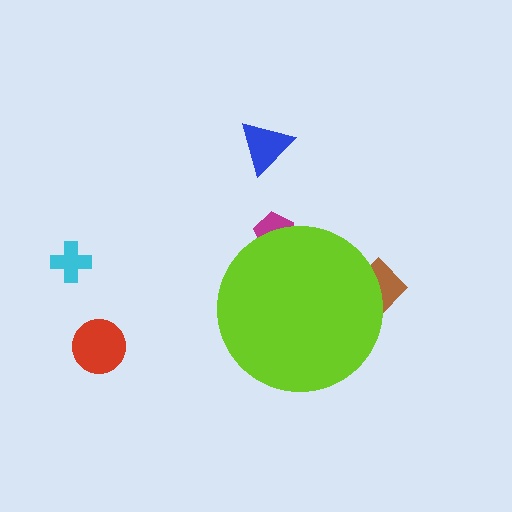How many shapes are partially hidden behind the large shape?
2 shapes are partially hidden.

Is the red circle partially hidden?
No, the red circle is fully visible.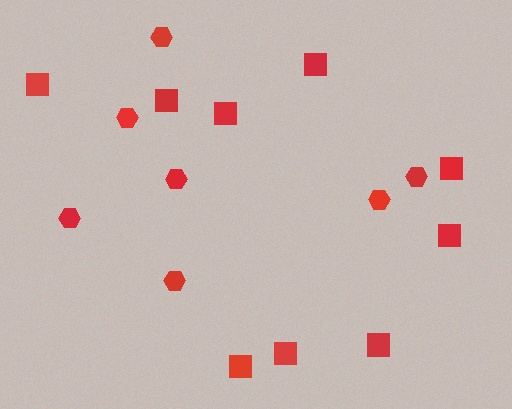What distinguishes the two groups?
There are 2 groups: one group of hexagons (7) and one group of squares (9).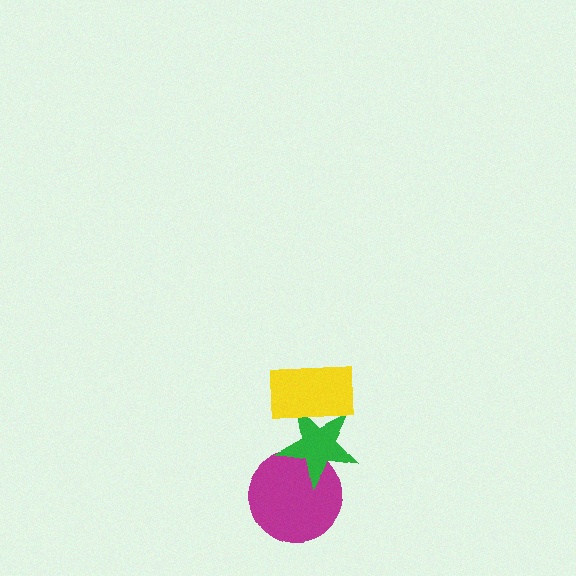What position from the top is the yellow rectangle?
The yellow rectangle is 1st from the top.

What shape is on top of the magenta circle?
The green star is on top of the magenta circle.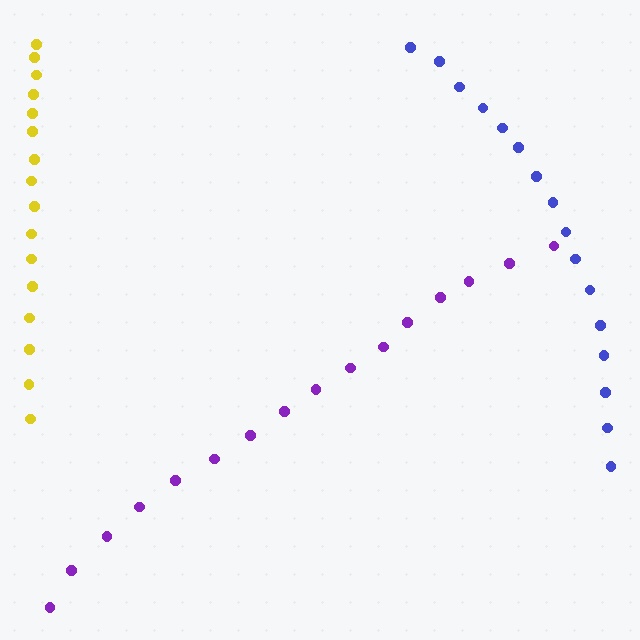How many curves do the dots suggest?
There are 3 distinct paths.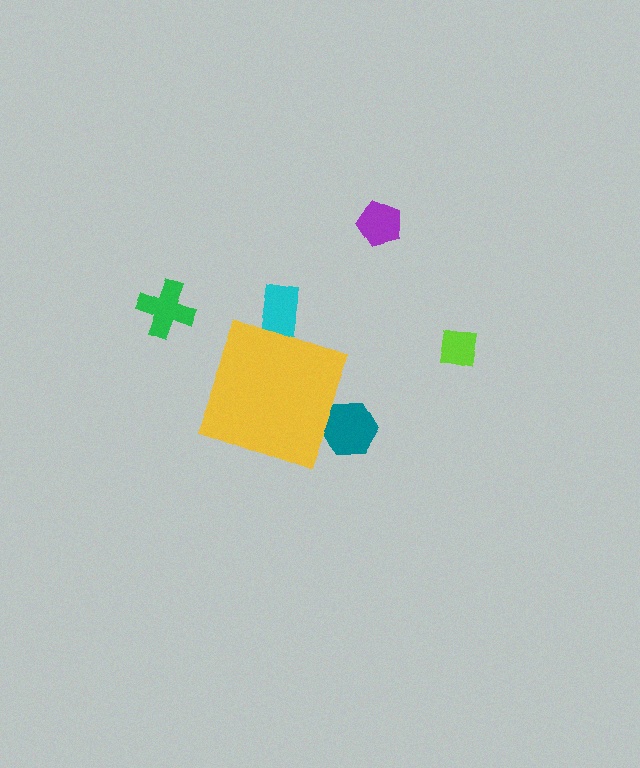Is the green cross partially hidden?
No, the green cross is fully visible.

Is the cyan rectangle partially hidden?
Yes, the cyan rectangle is partially hidden behind the yellow diamond.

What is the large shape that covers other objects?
A yellow diamond.